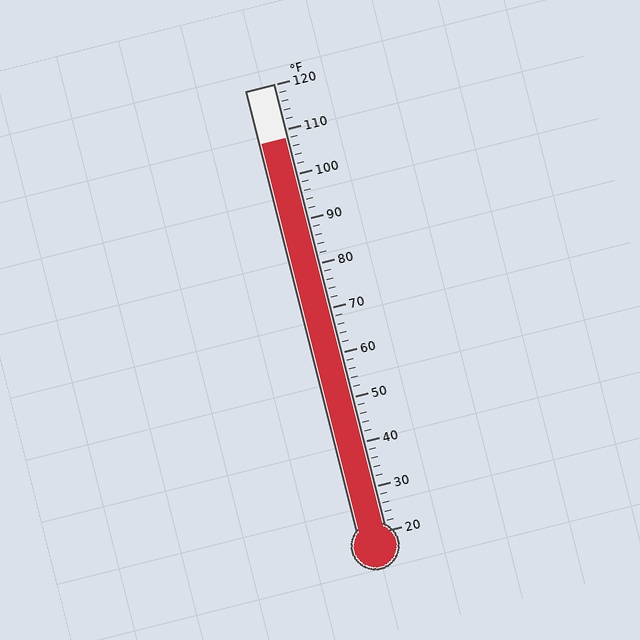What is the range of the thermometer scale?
The thermometer scale ranges from 20°F to 120°F.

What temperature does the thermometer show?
The thermometer shows approximately 108°F.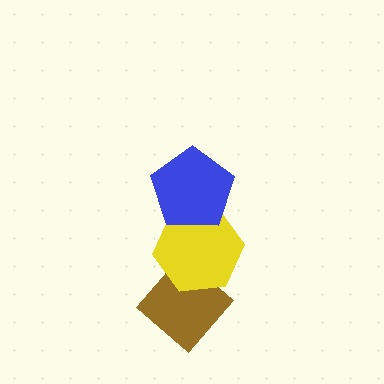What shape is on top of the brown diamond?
The yellow hexagon is on top of the brown diamond.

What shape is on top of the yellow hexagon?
The blue pentagon is on top of the yellow hexagon.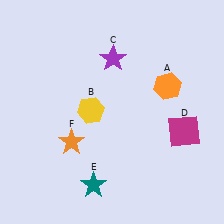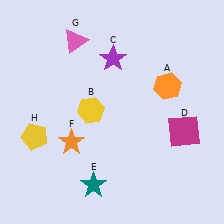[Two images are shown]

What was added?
A pink triangle (G), a yellow pentagon (H) were added in Image 2.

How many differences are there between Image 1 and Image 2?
There are 2 differences between the two images.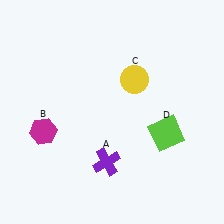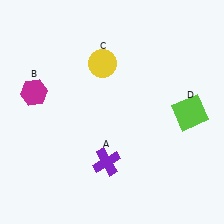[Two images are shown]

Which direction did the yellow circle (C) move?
The yellow circle (C) moved left.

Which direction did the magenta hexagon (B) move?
The magenta hexagon (B) moved up.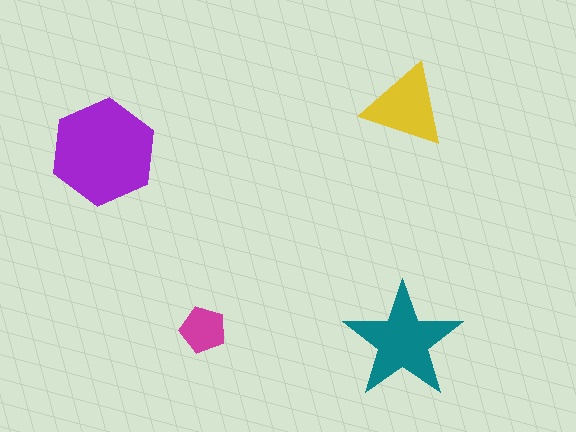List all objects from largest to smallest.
The purple hexagon, the teal star, the yellow triangle, the magenta pentagon.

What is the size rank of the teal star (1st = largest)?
2nd.